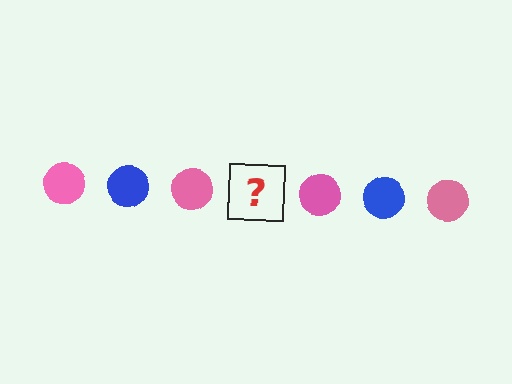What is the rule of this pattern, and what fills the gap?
The rule is that the pattern cycles through pink, blue circles. The gap should be filled with a blue circle.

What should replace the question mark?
The question mark should be replaced with a blue circle.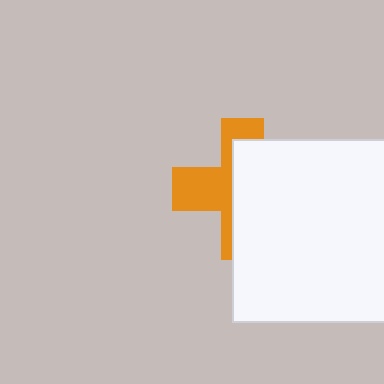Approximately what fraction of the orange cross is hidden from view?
Roughly 58% of the orange cross is hidden behind the white square.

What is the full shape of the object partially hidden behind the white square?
The partially hidden object is an orange cross.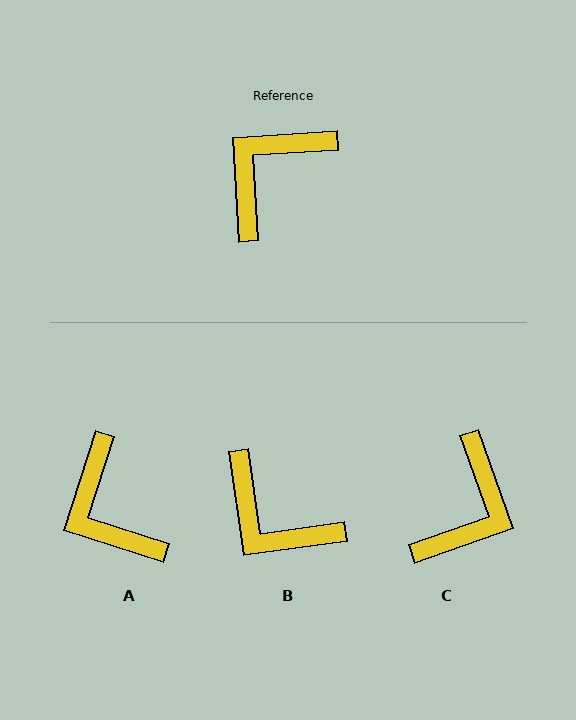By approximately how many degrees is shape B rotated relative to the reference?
Approximately 94 degrees counter-clockwise.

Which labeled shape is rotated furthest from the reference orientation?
C, about 164 degrees away.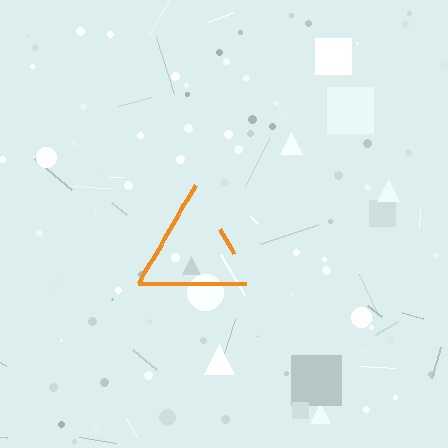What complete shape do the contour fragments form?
The contour fragments form a triangle.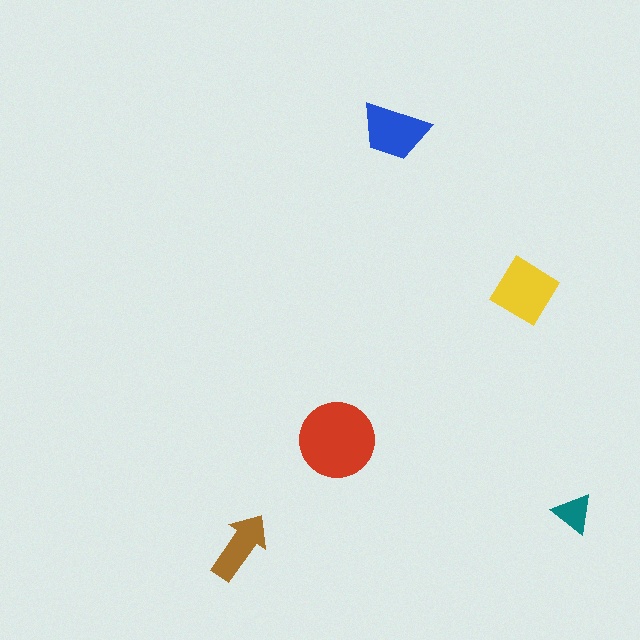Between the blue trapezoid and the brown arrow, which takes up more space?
The blue trapezoid.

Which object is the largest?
The red circle.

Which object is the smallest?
The teal triangle.